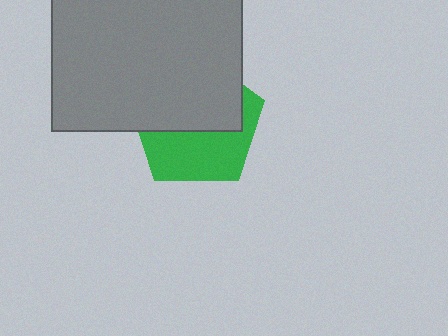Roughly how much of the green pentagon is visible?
About half of it is visible (roughly 46%).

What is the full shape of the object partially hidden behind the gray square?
The partially hidden object is a green pentagon.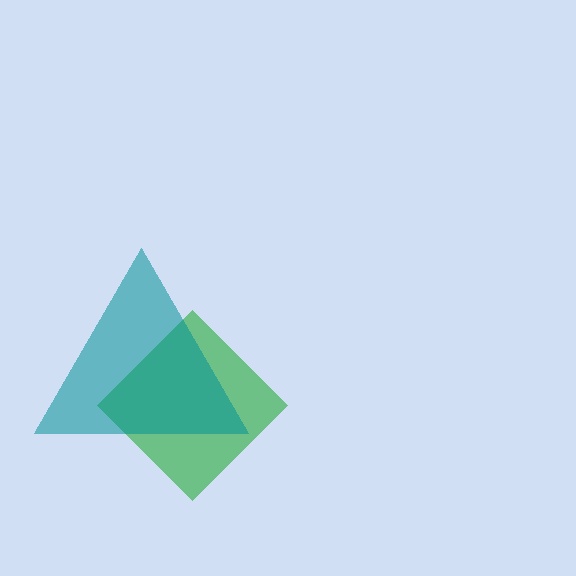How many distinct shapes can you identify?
There are 2 distinct shapes: a green diamond, a teal triangle.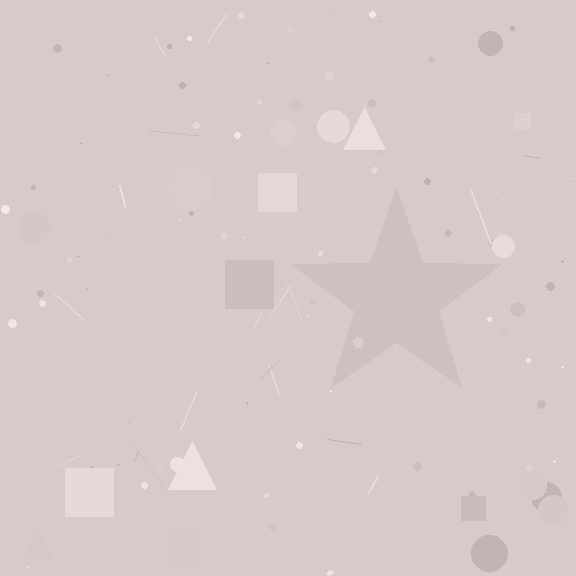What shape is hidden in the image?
A star is hidden in the image.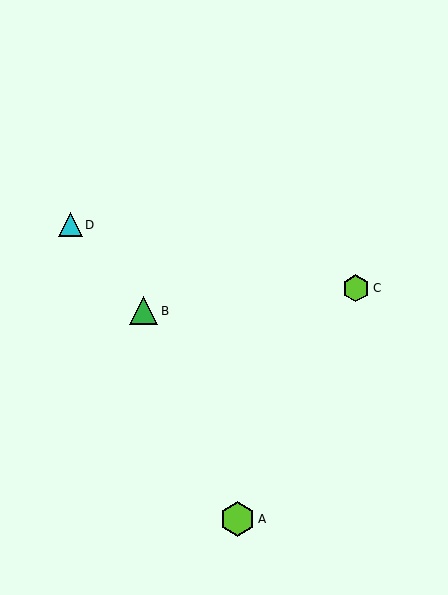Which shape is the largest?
The lime hexagon (labeled A) is the largest.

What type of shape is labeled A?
Shape A is a lime hexagon.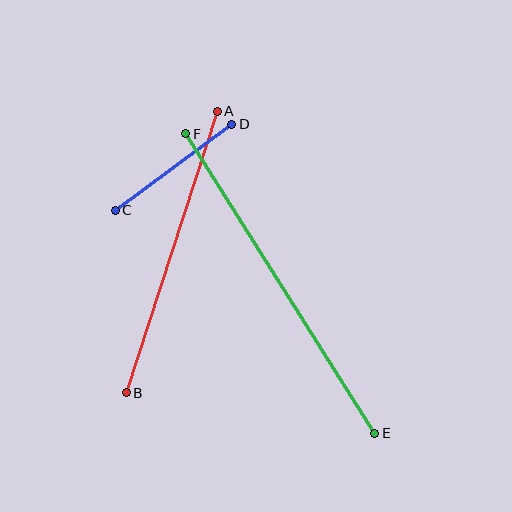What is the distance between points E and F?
The distance is approximately 354 pixels.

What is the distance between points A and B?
The distance is approximately 296 pixels.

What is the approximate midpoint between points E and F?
The midpoint is at approximately (280, 283) pixels.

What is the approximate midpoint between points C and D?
The midpoint is at approximately (174, 167) pixels.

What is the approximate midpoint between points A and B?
The midpoint is at approximately (172, 252) pixels.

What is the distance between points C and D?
The distance is approximately 145 pixels.